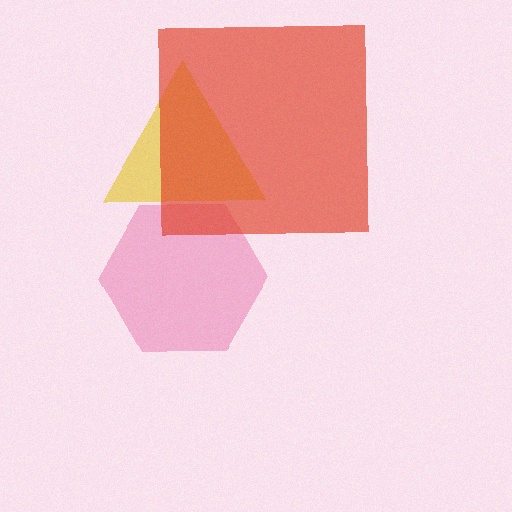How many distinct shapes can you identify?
There are 3 distinct shapes: a yellow triangle, a pink hexagon, a red square.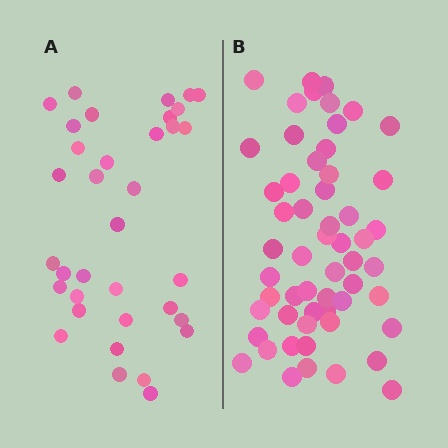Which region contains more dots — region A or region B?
Region B (the right region) has more dots.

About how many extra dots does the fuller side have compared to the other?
Region B has approximately 20 more dots than region A.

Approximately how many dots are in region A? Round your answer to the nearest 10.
About 40 dots. (The exact count is 35, which rounds to 40.)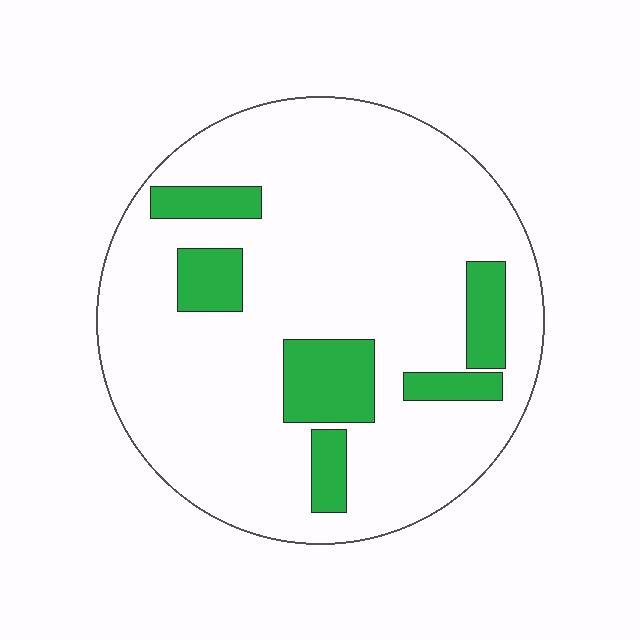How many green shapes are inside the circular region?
6.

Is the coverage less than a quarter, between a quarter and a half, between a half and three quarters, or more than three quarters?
Less than a quarter.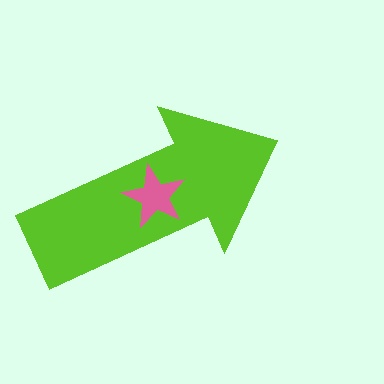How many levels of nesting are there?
2.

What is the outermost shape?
The lime arrow.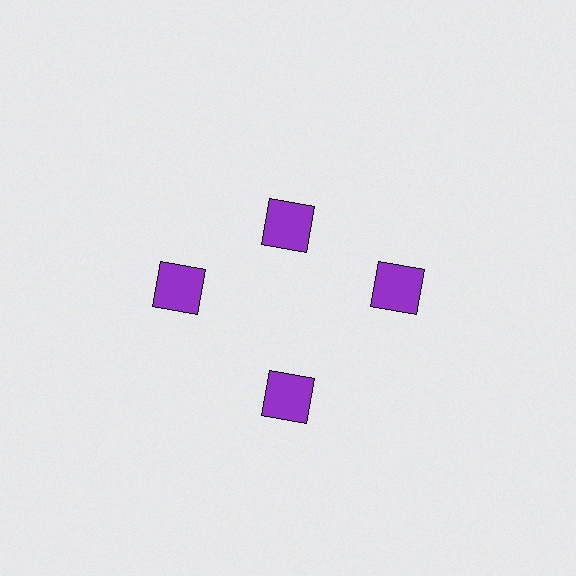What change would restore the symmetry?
The symmetry would be restored by moving it outward, back onto the ring so that all 4 squares sit at equal angles and equal distance from the center.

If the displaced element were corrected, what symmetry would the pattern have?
It would have 4-fold rotational symmetry — the pattern would map onto itself every 90 degrees.